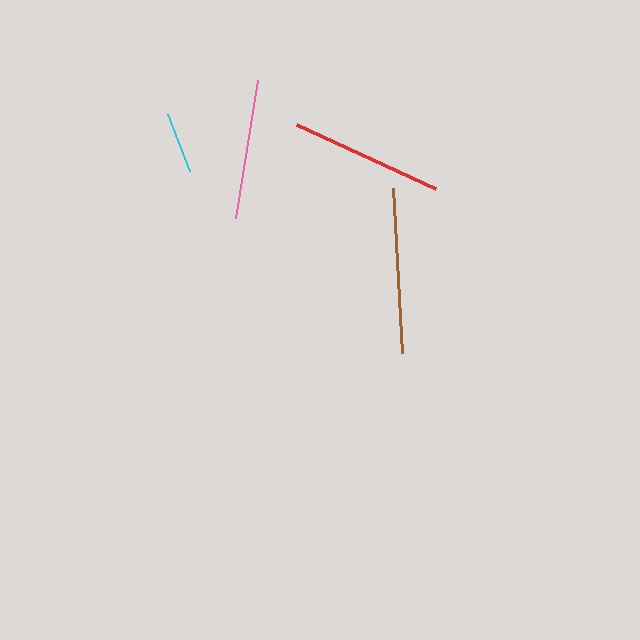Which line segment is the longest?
The brown line is the longest at approximately 164 pixels.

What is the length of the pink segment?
The pink segment is approximately 140 pixels long.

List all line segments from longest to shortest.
From longest to shortest: brown, red, pink, cyan.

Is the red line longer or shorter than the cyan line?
The red line is longer than the cyan line.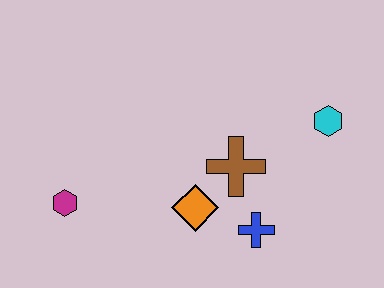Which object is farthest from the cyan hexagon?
The magenta hexagon is farthest from the cyan hexagon.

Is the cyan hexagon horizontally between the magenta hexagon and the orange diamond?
No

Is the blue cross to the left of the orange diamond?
No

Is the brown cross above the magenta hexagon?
Yes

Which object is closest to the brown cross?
The orange diamond is closest to the brown cross.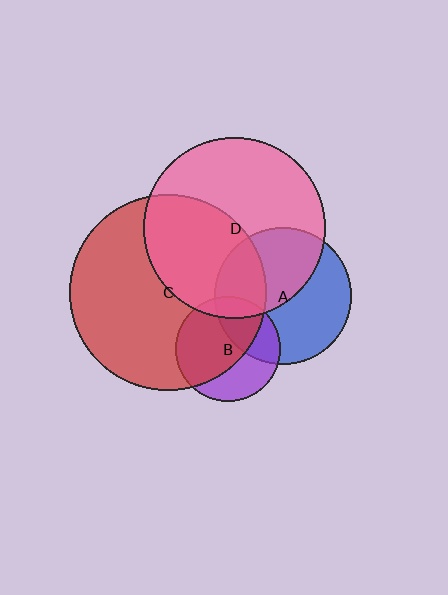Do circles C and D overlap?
Yes.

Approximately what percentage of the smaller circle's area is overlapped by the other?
Approximately 45%.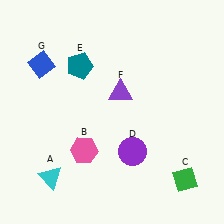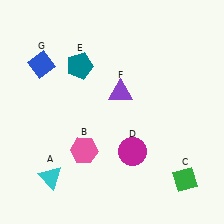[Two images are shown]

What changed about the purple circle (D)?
In Image 1, D is purple. In Image 2, it changed to magenta.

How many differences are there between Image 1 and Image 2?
There is 1 difference between the two images.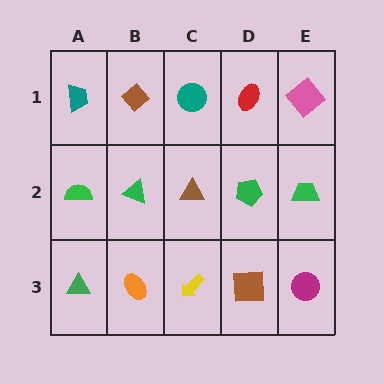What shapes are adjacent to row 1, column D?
A green pentagon (row 2, column D), a teal circle (row 1, column C), a pink diamond (row 1, column E).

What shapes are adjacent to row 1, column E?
A green trapezoid (row 2, column E), a red ellipse (row 1, column D).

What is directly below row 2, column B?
An orange ellipse.